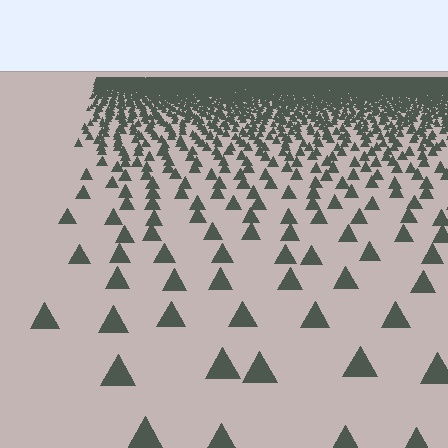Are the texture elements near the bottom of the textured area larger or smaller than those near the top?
Larger. Near the bottom, elements are closer to the viewer and appear at a bigger on-screen size.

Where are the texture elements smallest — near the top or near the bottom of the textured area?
Near the top.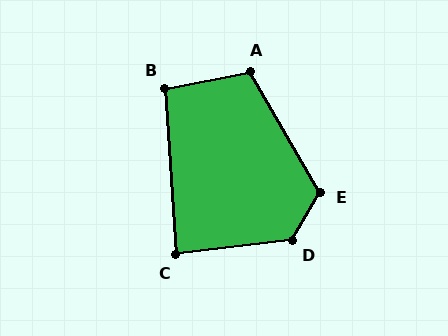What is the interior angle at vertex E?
Approximately 119 degrees (obtuse).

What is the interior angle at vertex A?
Approximately 109 degrees (obtuse).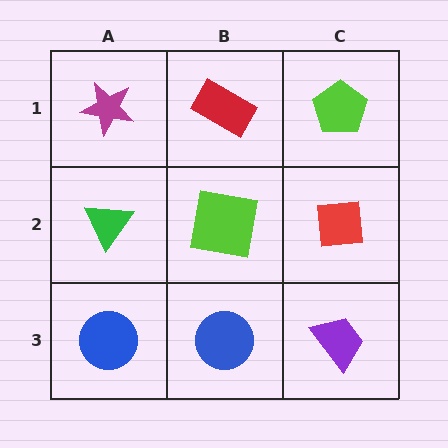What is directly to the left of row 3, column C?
A blue circle.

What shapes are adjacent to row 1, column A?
A green triangle (row 2, column A), a red rectangle (row 1, column B).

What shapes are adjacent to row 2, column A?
A magenta star (row 1, column A), a blue circle (row 3, column A), a lime square (row 2, column B).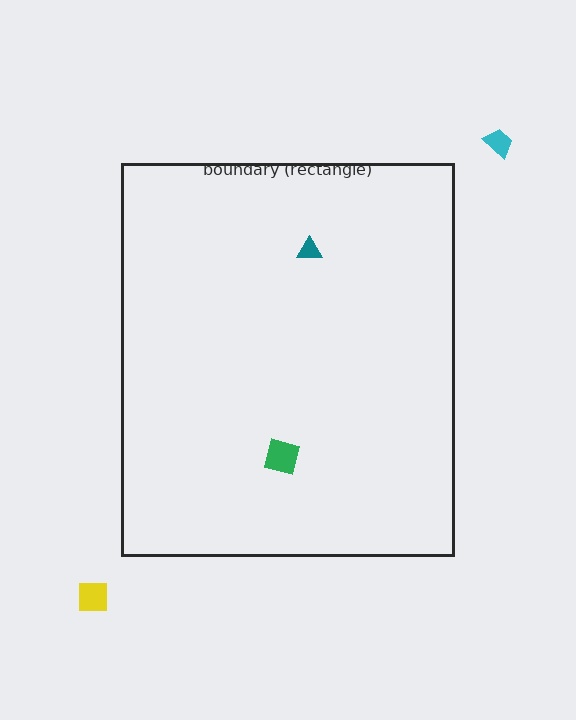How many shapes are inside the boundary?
2 inside, 2 outside.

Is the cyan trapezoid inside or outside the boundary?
Outside.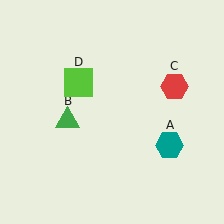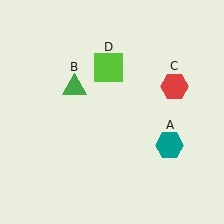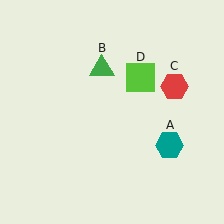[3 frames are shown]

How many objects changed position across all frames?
2 objects changed position: green triangle (object B), lime square (object D).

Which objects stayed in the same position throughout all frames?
Teal hexagon (object A) and red hexagon (object C) remained stationary.